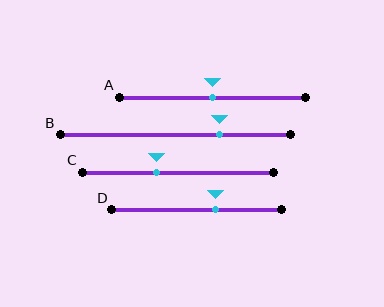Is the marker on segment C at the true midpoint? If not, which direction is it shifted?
No, the marker on segment C is shifted to the left by about 11% of the segment length.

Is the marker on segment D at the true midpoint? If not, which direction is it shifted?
No, the marker on segment D is shifted to the right by about 11% of the segment length.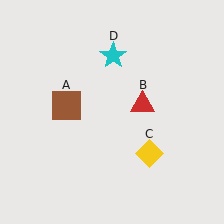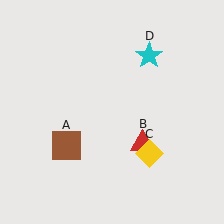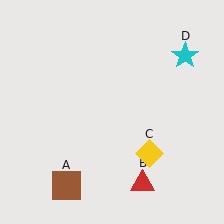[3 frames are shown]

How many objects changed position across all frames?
3 objects changed position: brown square (object A), red triangle (object B), cyan star (object D).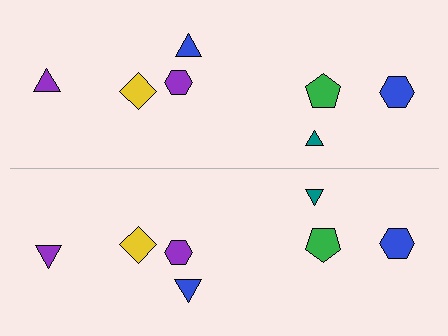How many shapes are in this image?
There are 14 shapes in this image.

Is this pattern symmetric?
Yes, this pattern has bilateral (reflection) symmetry.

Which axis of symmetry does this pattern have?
The pattern has a horizontal axis of symmetry running through the center of the image.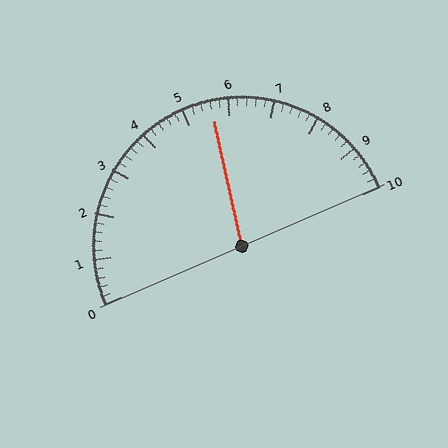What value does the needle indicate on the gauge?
The needle indicates approximately 5.6.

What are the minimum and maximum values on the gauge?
The gauge ranges from 0 to 10.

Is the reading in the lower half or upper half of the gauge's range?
The reading is in the upper half of the range (0 to 10).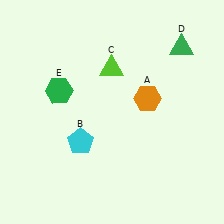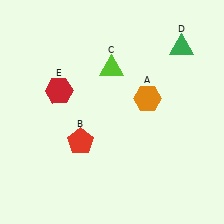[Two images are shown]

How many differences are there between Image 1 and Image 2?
There are 2 differences between the two images.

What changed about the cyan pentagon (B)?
In Image 1, B is cyan. In Image 2, it changed to red.